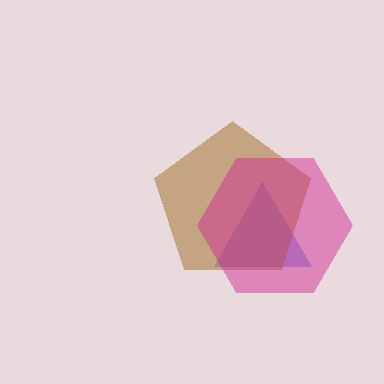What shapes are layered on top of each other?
The layered shapes are: a blue triangle, a brown pentagon, a magenta hexagon.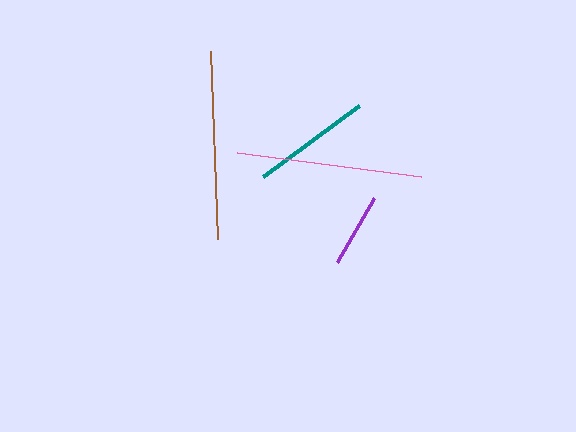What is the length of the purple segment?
The purple segment is approximately 74 pixels long.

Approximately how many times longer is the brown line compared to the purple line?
The brown line is approximately 2.6 times the length of the purple line.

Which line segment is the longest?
The brown line is the longest at approximately 189 pixels.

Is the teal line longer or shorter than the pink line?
The pink line is longer than the teal line.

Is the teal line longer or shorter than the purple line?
The teal line is longer than the purple line.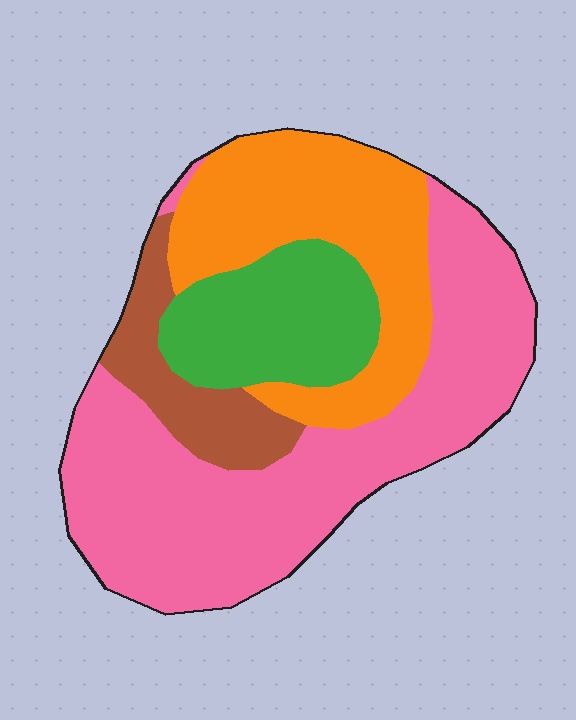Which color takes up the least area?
Brown, at roughly 10%.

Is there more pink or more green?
Pink.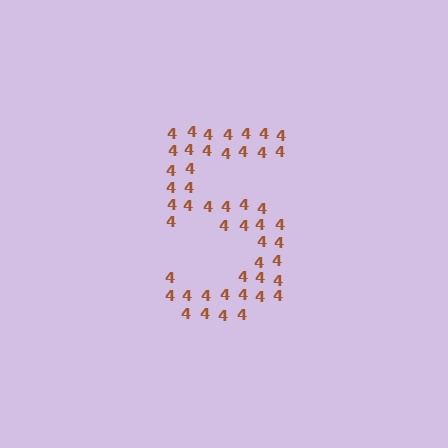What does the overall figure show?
The overall figure shows the digit 5.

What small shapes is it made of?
It is made of small digit 4's.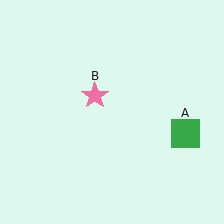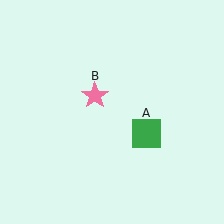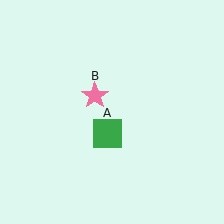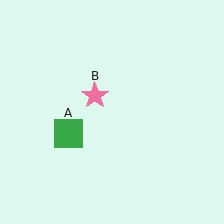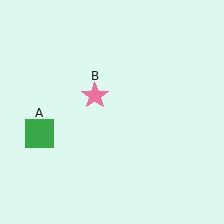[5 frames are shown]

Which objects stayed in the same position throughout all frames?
Pink star (object B) remained stationary.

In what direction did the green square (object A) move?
The green square (object A) moved left.